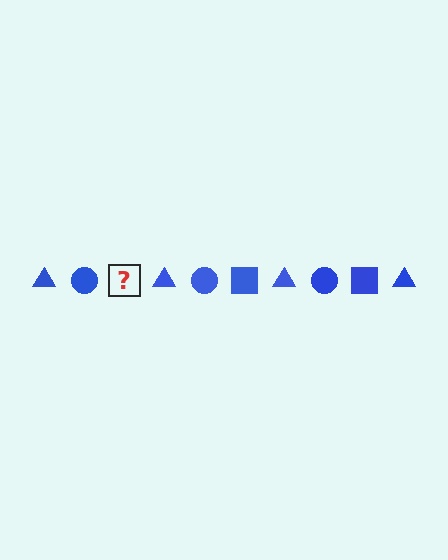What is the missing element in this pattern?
The missing element is a blue square.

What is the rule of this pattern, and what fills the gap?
The rule is that the pattern cycles through triangle, circle, square shapes in blue. The gap should be filled with a blue square.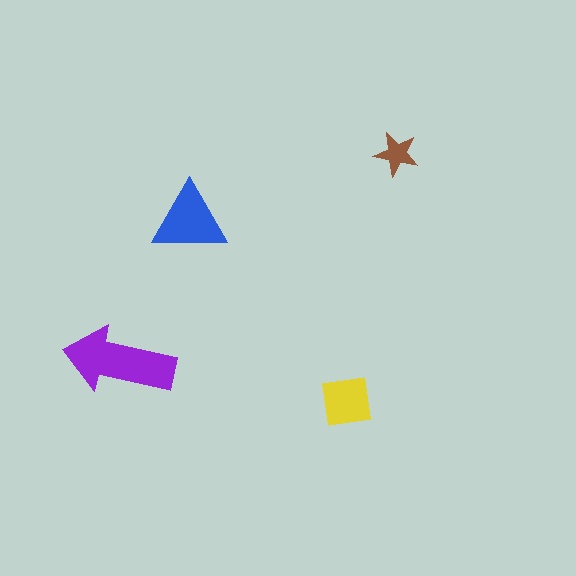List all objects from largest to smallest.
The purple arrow, the blue triangle, the yellow square, the brown star.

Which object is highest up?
The brown star is topmost.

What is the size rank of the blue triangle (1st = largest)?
2nd.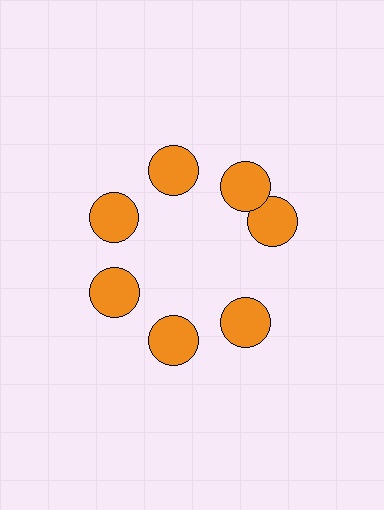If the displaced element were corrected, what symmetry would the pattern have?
It would have 7-fold rotational symmetry — the pattern would map onto itself every 51 degrees.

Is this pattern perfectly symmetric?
No. The 7 orange circles are arranged in a ring, but one element near the 3 o'clock position is rotated out of alignment along the ring, breaking the 7-fold rotational symmetry.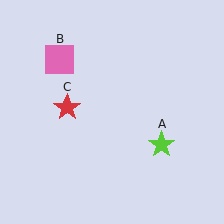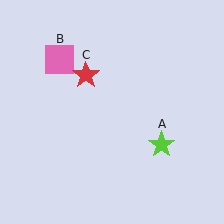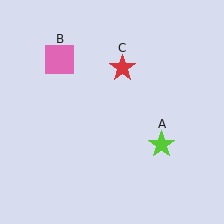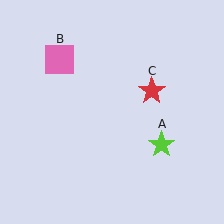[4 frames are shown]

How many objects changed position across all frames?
1 object changed position: red star (object C).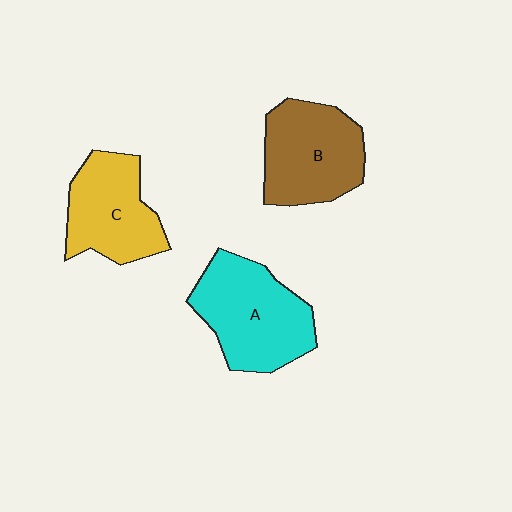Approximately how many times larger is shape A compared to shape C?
Approximately 1.2 times.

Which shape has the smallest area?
Shape C (yellow).